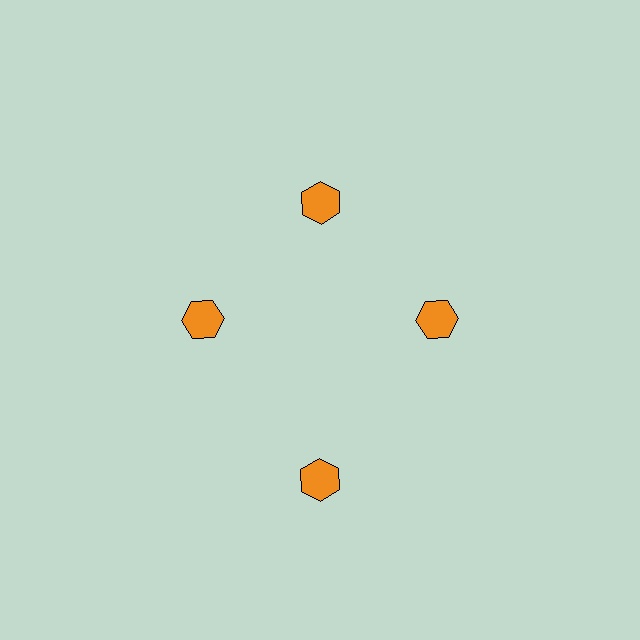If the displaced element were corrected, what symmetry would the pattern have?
It would have 4-fold rotational symmetry — the pattern would map onto itself every 90 degrees.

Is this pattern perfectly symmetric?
No. The 4 orange hexagons are arranged in a ring, but one element near the 6 o'clock position is pushed outward from the center, breaking the 4-fold rotational symmetry.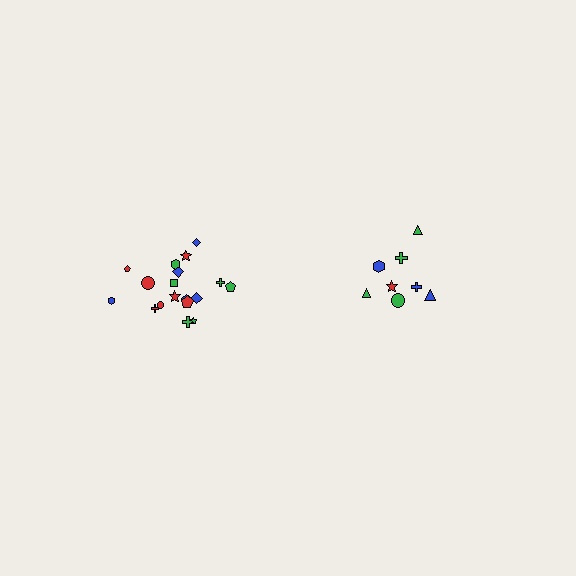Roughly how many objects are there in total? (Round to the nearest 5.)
Roughly 25 objects in total.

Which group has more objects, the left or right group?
The left group.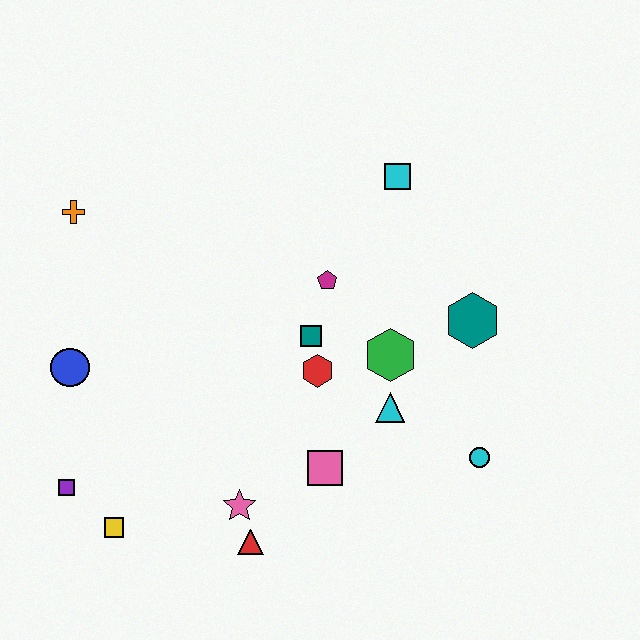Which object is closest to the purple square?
The yellow square is closest to the purple square.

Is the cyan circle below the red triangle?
No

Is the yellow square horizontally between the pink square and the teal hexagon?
No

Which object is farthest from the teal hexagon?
The purple square is farthest from the teal hexagon.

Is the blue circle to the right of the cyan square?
No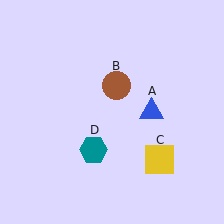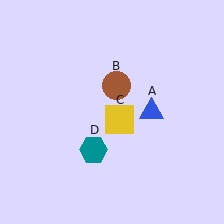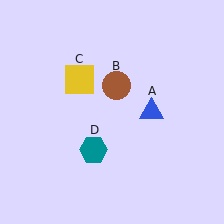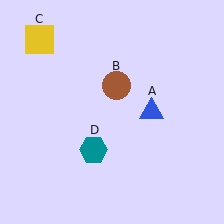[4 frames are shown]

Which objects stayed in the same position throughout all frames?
Blue triangle (object A) and brown circle (object B) and teal hexagon (object D) remained stationary.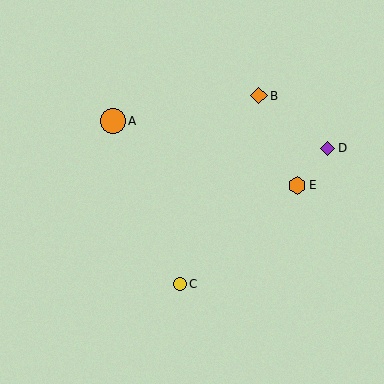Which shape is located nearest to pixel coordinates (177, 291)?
The yellow circle (labeled C) at (180, 284) is nearest to that location.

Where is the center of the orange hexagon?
The center of the orange hexagon is at (297, 185).